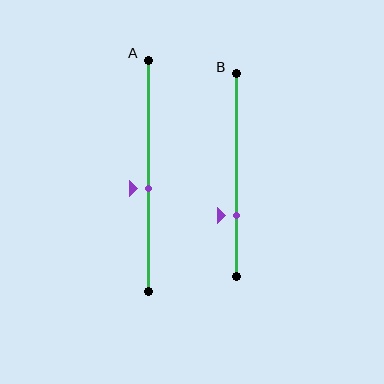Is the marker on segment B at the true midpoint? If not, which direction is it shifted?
No, the marker on segment B is shifted downward by about 20% of the segment length.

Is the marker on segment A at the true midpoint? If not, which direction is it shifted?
No, the marker on segment A is shifted downward by about 5% of the segment length.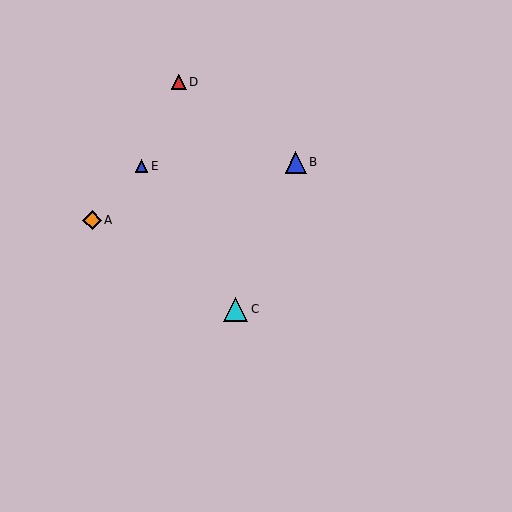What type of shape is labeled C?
Shape C is a cyan triangle.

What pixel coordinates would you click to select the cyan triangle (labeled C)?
Click at (236, 309) to select the cyan triangle C.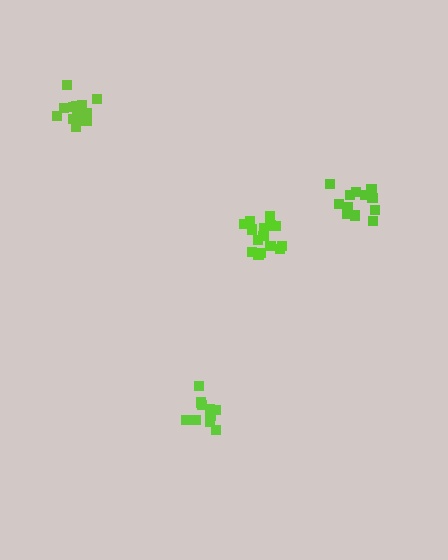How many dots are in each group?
Group 1: 14 dots, Group 2: 12 dots, Group 3: 17 dots, Group 4: 11 dots (54 total).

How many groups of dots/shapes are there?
There are 4 groups.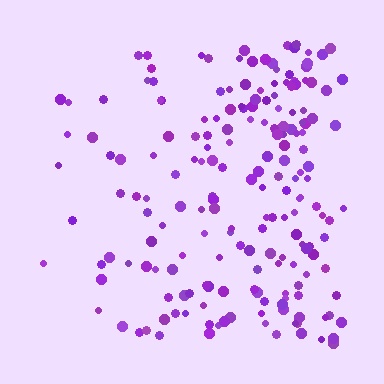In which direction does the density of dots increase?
From left to right, with the right side densest.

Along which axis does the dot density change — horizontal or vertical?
Horizontal.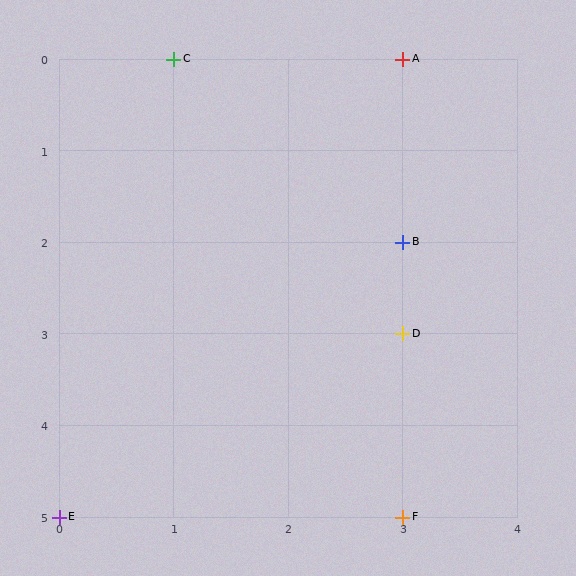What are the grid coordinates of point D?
Point D is at grid coordinates (3, 3).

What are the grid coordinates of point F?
Point F is at grid coordinates (3, 5).